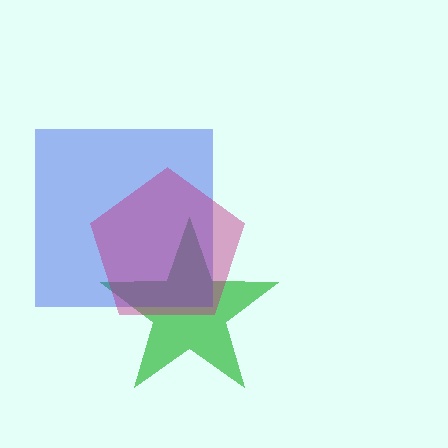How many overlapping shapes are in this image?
There are 3 overlapping shapes in the image.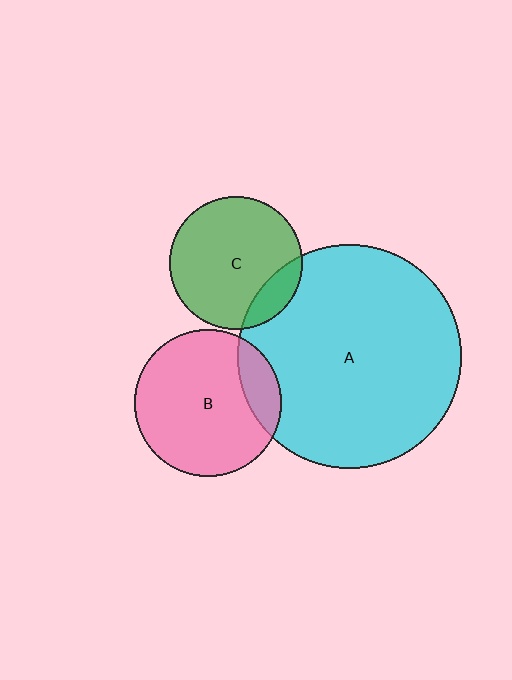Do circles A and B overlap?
Yes.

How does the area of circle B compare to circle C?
Approximately 1.2 times.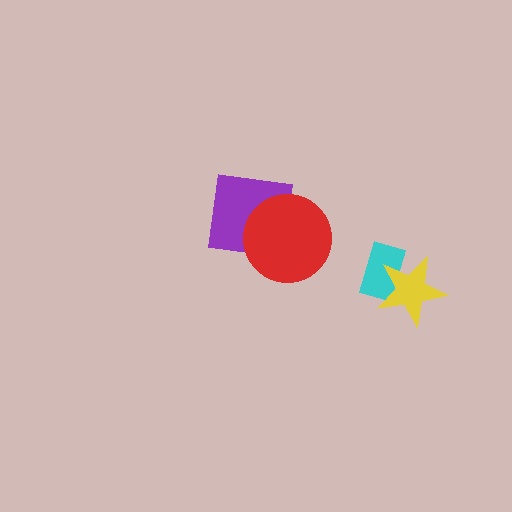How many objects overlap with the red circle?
1 object overlaps with the red circle.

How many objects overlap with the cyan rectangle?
1 object overlaps with the cyan rectangle.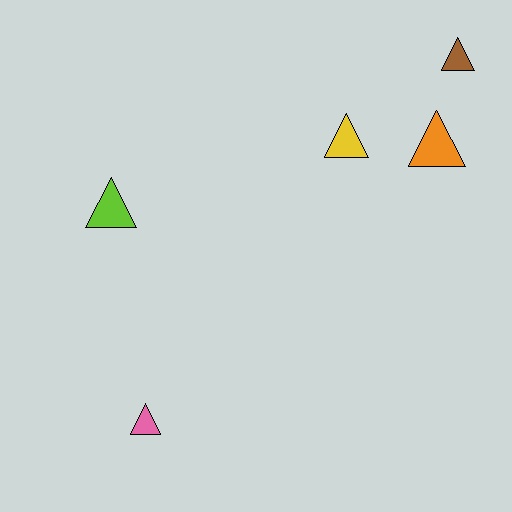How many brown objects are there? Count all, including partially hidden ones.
There is 1 brown object.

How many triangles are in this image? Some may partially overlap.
There are 5 triangles.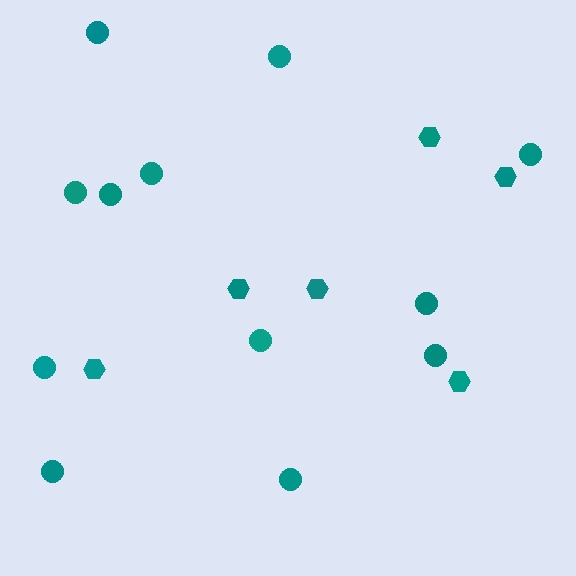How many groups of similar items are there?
There are 2 groups: one group of hexagons (6) and one group of circles (12).